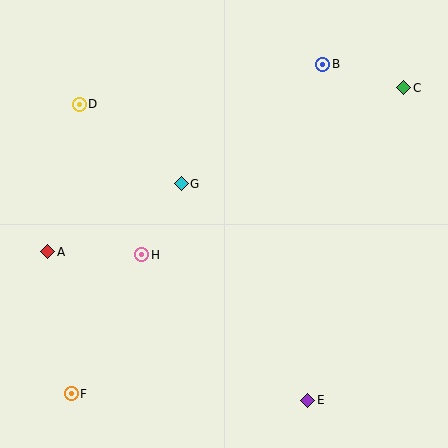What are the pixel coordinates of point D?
Point D is at (79, 104).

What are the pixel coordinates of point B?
Point B is at (323, 64).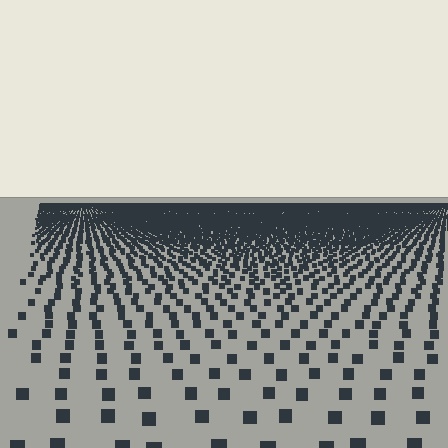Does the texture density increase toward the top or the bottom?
Density increases toward the top.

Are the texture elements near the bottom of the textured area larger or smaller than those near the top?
Larger. Near the bottom, elements are closer to the viewer and appear at a bigger on-screen size.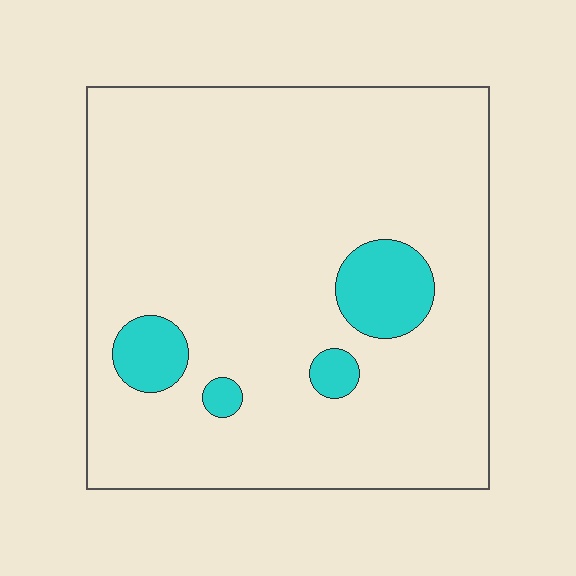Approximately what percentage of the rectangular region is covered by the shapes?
Approximately 10%.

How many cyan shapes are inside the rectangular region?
4.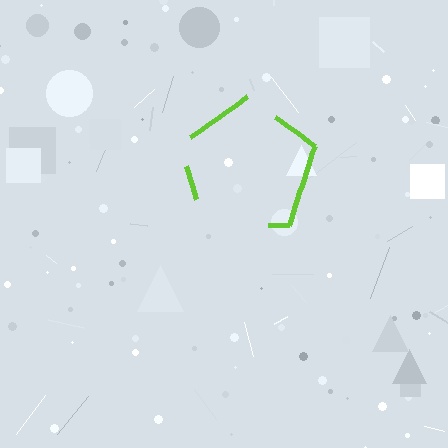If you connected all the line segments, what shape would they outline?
They would outline a pentagon.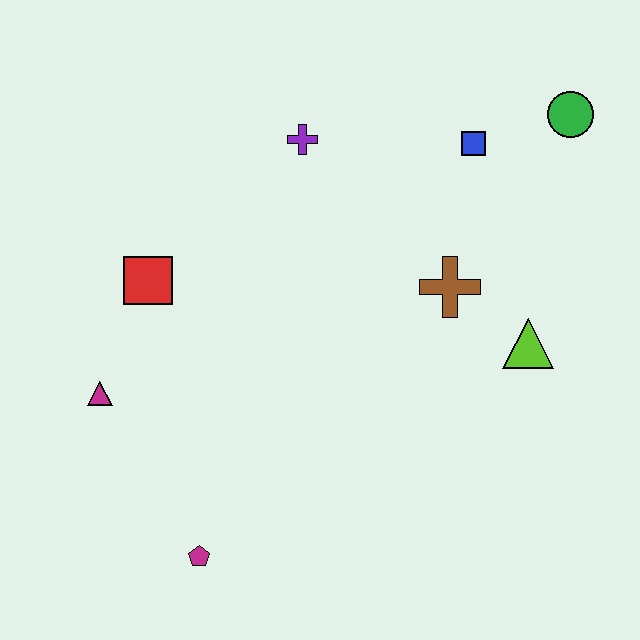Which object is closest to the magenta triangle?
The red square is closest to the magenta triangle.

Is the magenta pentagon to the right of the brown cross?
No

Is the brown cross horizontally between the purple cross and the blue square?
Yes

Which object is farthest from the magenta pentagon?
The green circle is farthest from the magenta pentagon.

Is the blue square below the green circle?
Yes